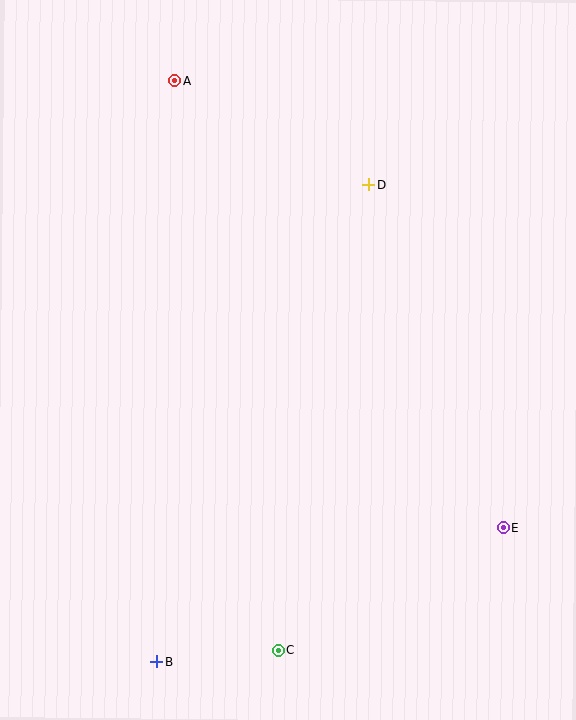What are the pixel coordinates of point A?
Point A is at (175, 81).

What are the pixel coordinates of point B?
Point B is at (156, 661).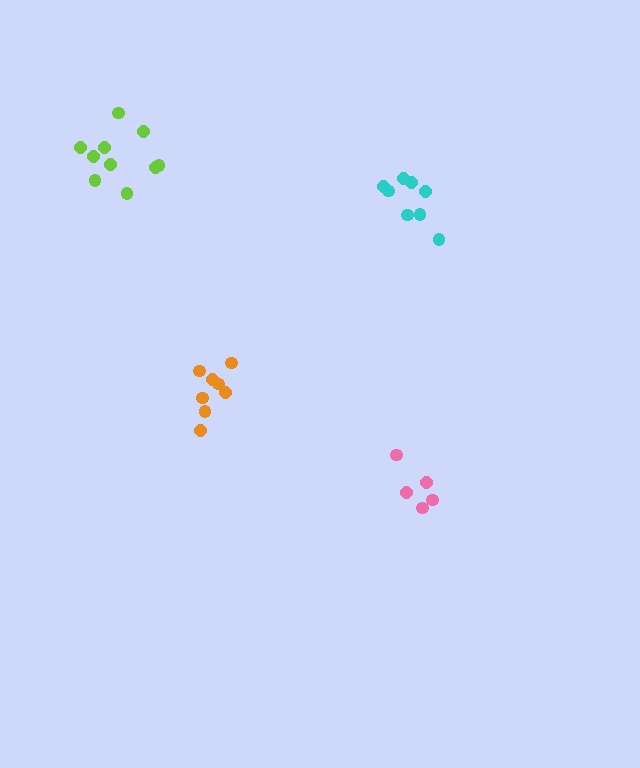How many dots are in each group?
Group 1: 5 dots, Group 2: 10 dots, Group 3: 8 dots, Group 4: 8 dots (31 total).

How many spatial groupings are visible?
There are 4 spatial groupings.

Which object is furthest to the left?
The lime cluster is leftmost.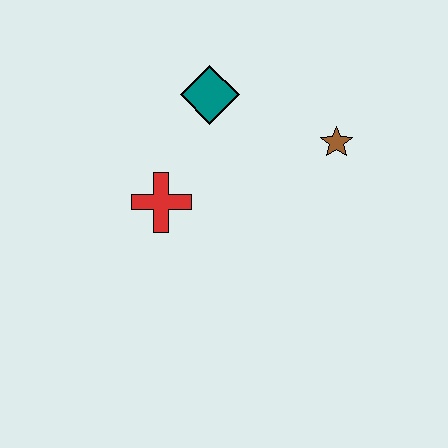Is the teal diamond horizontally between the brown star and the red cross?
Yes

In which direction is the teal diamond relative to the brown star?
The teal diamond is to the left of the brown star.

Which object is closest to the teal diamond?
The red cross is closest to the teal diamond.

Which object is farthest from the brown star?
The red cross is farthest from the brown star.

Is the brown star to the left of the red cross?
No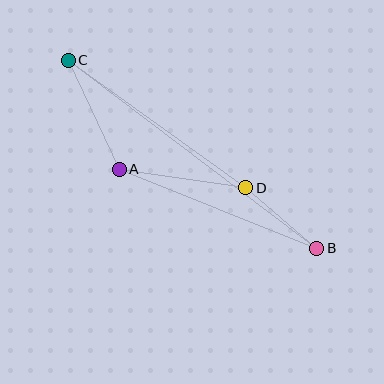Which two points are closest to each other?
Points B and D are closest to each other.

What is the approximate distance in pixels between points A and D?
The distance between A and D is approximately 128 pixels.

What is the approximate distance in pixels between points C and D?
The distance between C and D is approximately 219 pixels.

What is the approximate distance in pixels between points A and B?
The distance between A and B is approximately 213 pixels.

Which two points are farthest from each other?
Points B and C are farthest from each other.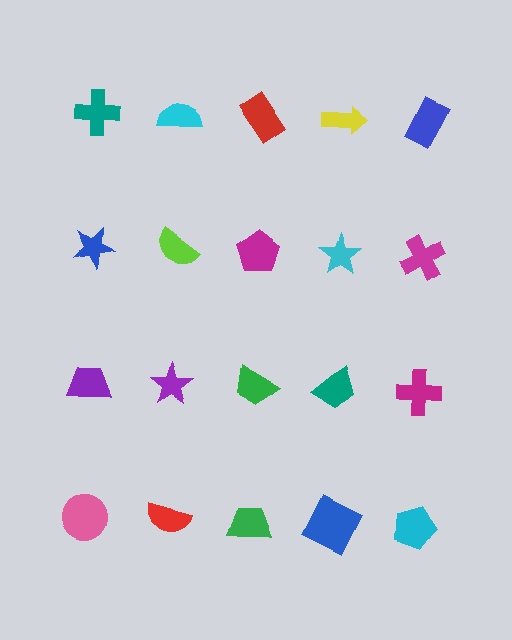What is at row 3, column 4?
A teal trapezoid.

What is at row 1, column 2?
A cyan semicircle.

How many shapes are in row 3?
5 shapes.